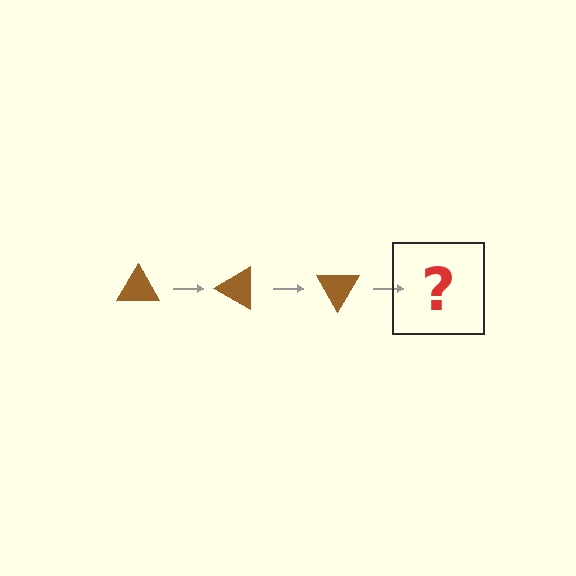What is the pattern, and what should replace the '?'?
The pattern is that the triangle rotates 30 degrees each step. The '?' should be a brown triangle rotated 90 degrees.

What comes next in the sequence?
The next element should be a brown triangle rotated 90 degrees.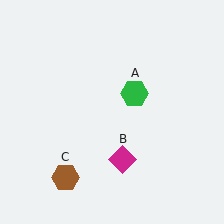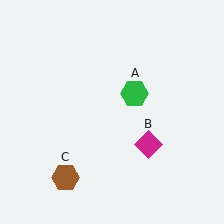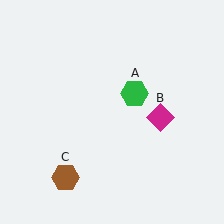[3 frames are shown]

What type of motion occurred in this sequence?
The magenta diamond (object B) rotated counterclockwise around the center of the scene.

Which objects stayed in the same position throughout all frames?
Green hexagon (object A) and brown hexagon (object C) remained stationary.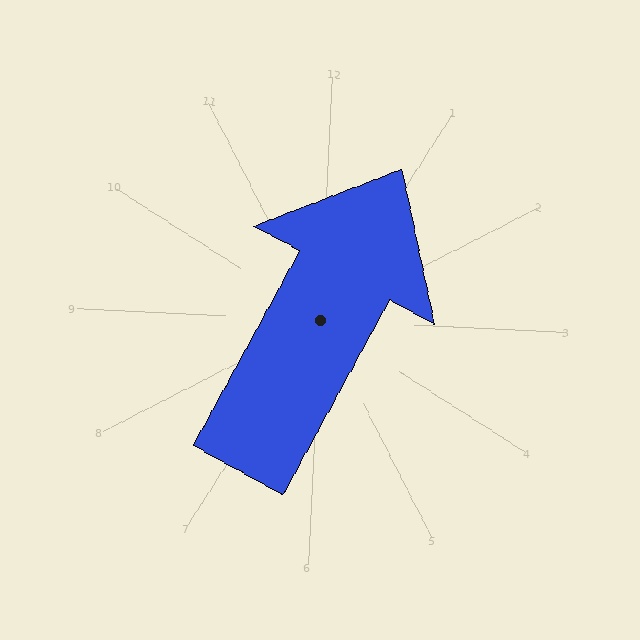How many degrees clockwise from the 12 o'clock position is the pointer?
Approximately 26 degrees.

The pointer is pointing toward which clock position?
Roughly 1 o'clock.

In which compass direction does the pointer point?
Northeast.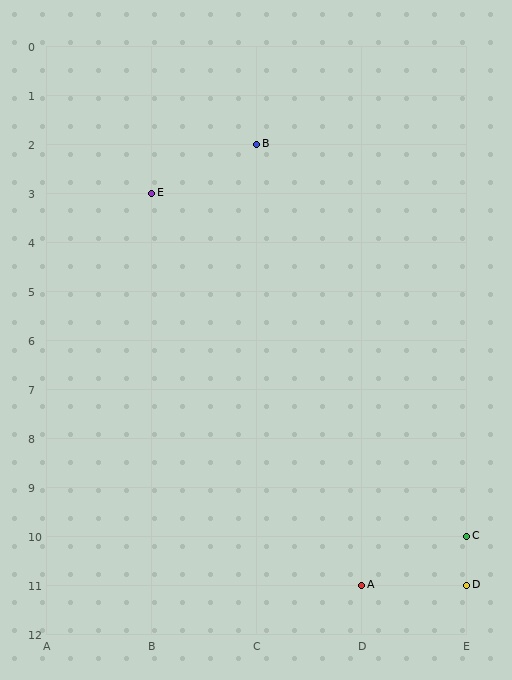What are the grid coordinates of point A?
Point A is at grid coordinates (D, 11).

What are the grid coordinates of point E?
Point E is at grid coordinates (B, 3).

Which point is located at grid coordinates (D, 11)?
Point A is at (D, 11).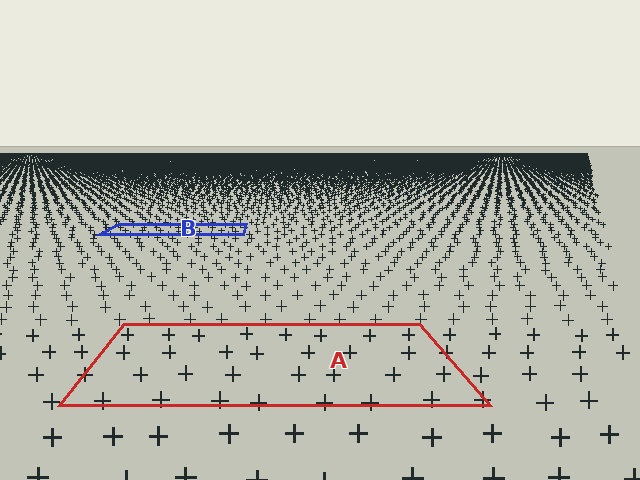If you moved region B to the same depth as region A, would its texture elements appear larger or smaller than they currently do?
They would appear larger. At a closer depth, the same texture elements are projected at a bigger on-screen size.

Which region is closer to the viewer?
Region A is closer. The texture elements there are larger and more spread out.